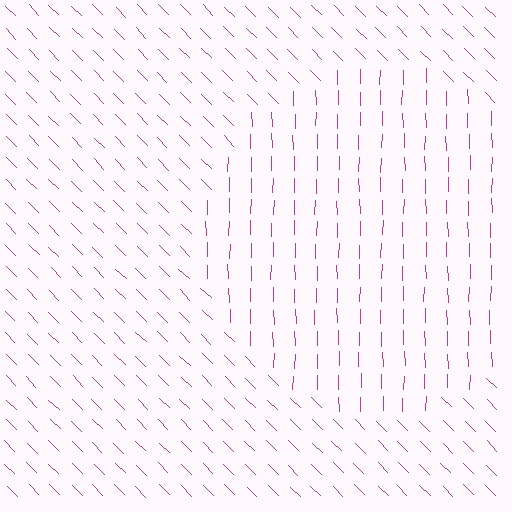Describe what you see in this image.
The image is filled with small magenta line segments. A circle region in the image has lines oriented differently from the surrounding lines, creating a visible texture boundary.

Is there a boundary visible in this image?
Yes, there is a texture boundary formed by a change in line orientation.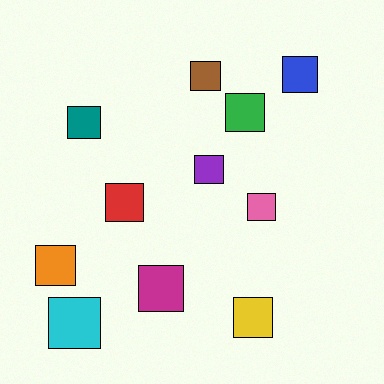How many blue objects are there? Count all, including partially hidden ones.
There is 1 blue object.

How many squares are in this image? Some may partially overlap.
There are 11 squares.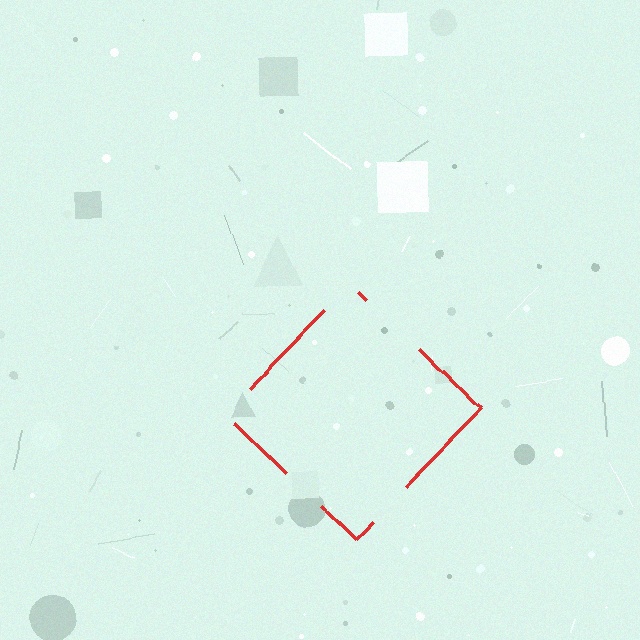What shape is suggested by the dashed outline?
The dashed outline suggests a diamond.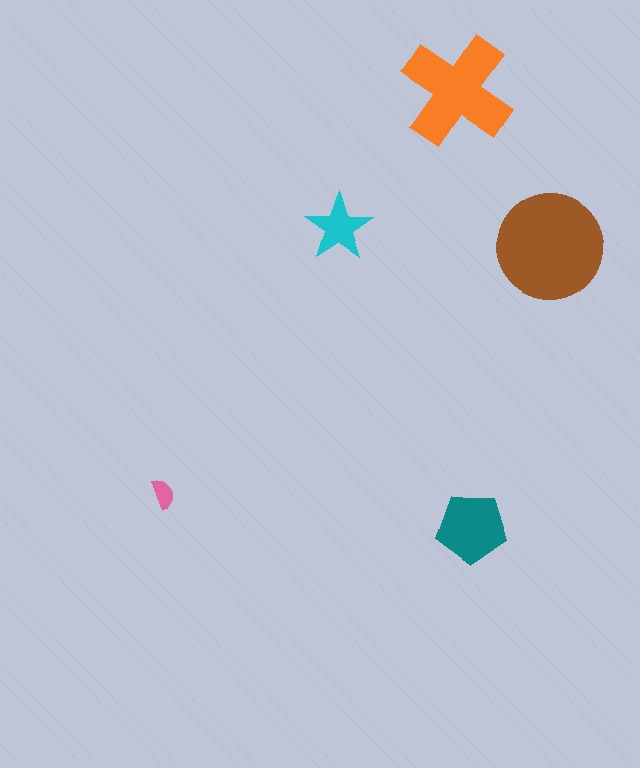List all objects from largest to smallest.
The brown circle, the orange cross, the teal pentagon, the cyan star, the pink semicircle.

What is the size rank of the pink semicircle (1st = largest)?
5th.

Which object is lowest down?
The teal pentagon is bottommost.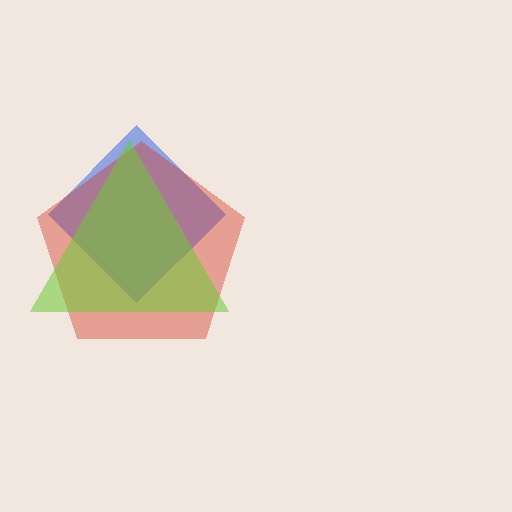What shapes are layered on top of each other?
The layered shapes are: a blue diamond, a red pentagon, a lime triangle.